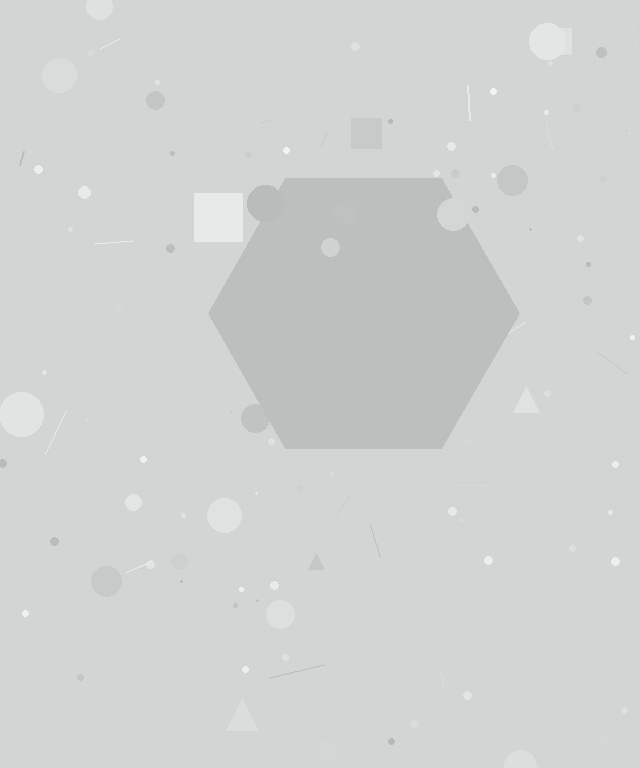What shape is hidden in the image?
A hexagon is hidden in the image.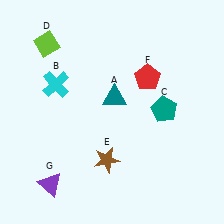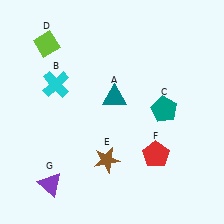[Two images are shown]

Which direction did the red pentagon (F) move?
The red pentagon (F) moved down.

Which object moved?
The red pentagon (F) moved down.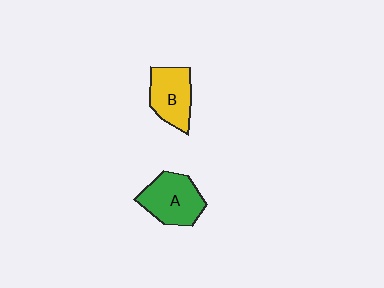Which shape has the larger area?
Shape A (green).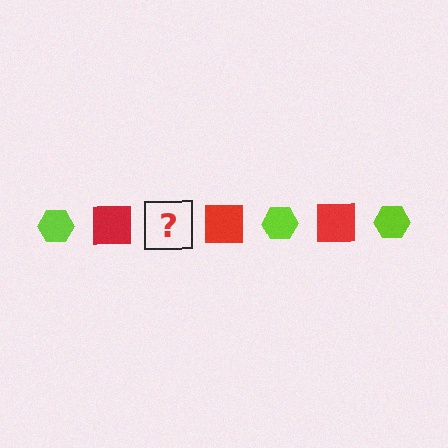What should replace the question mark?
The question mark should be replaced with a lime hexagon.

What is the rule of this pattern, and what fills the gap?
The rule is that the pattern alternates between lime hexagon and red square. The gap should be filled with a lime hexagon.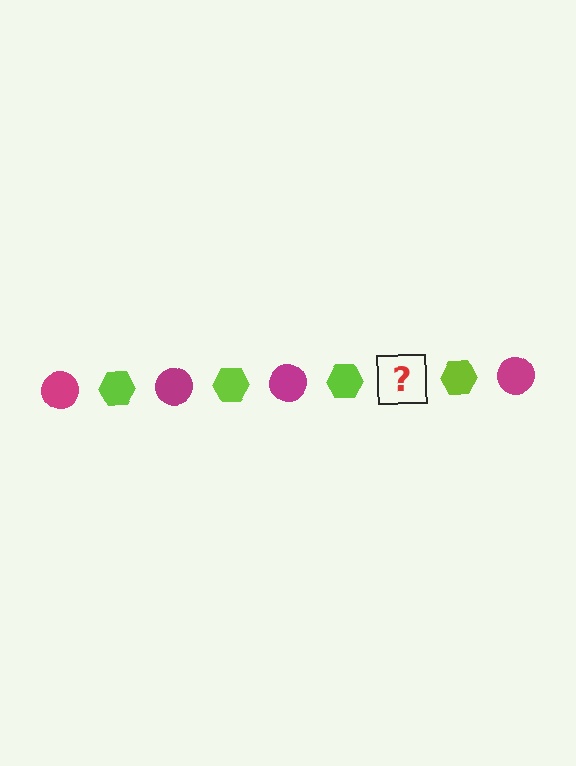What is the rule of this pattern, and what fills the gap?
The rule is that the pattern alternates between magenta circle and lime hexagon. The gap should be filled with a magenta circle.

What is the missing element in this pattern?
The missing element is a magenta circle.